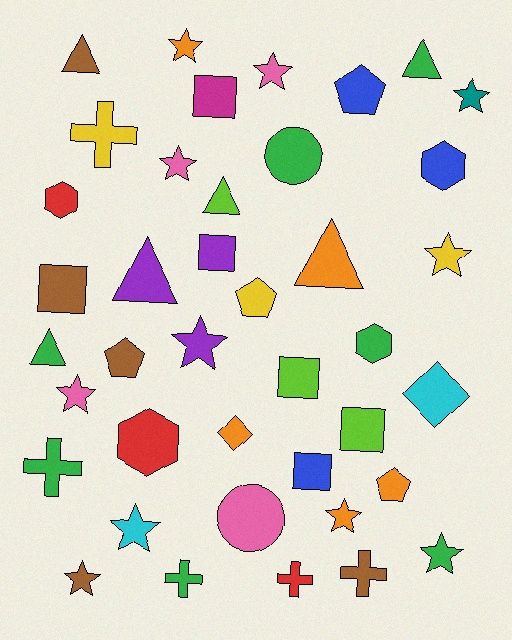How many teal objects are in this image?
There is 1 teal object.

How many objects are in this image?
There are 40 objects.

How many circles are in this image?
There are 2 circles.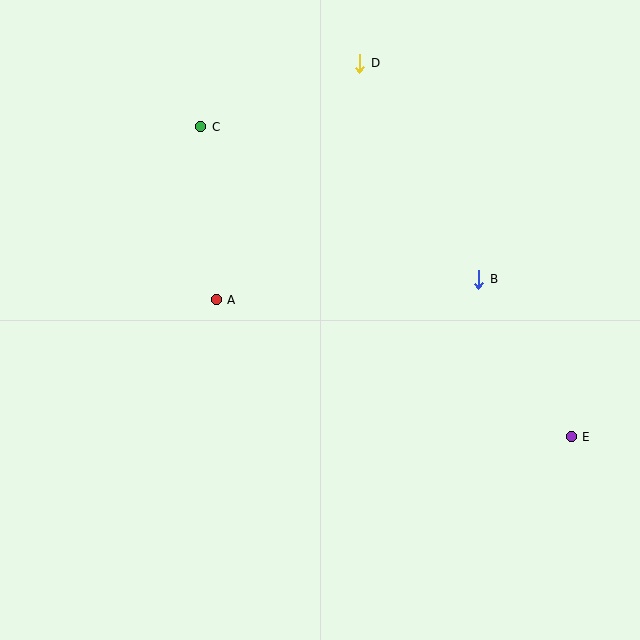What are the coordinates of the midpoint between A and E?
The midpoint between A and E is at (394, 368).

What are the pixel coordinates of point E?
Point E is at (571, 437).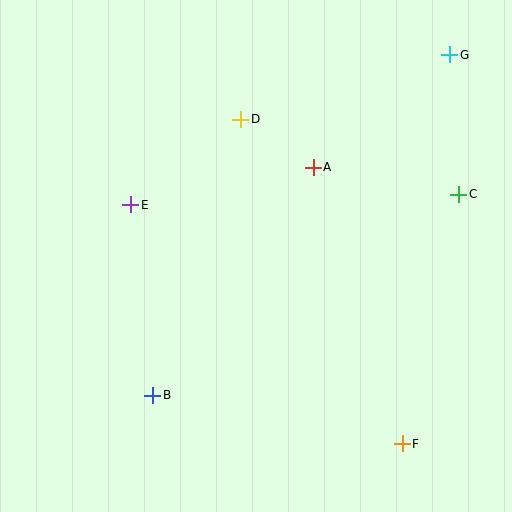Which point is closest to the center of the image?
Point A at (313, 167) is closest to the center.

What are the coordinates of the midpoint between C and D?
The midpoint between C and D is at (350, 157).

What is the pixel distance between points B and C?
The distance between B and C is 366 pixels.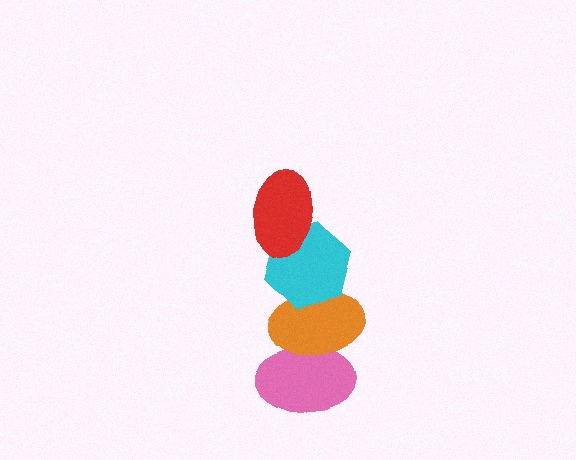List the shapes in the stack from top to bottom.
From top to bottom: the red ellipse, the cyan hexagon, the orange ellipse, the pink ellipse.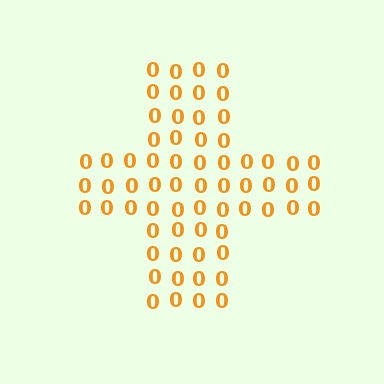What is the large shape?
The large shape is a cross.